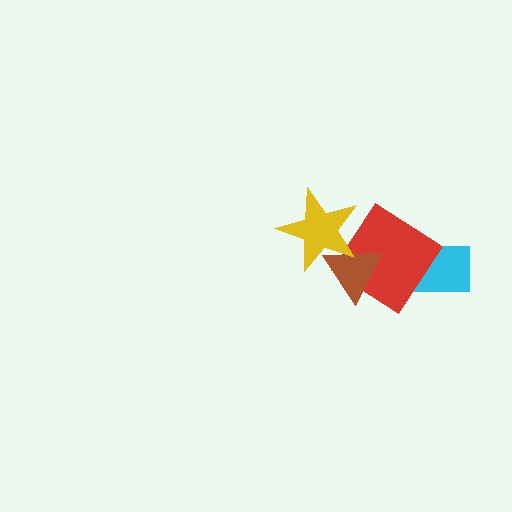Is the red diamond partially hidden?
Yes, it is partially covered by another shape.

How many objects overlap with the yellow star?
2 objects overlap with the yellow star.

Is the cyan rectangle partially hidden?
Yes, it is partially covered by another shape.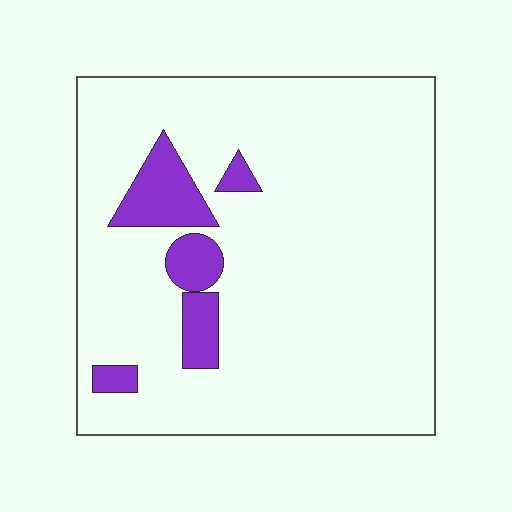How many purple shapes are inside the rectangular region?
5.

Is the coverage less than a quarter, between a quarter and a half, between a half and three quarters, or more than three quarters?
Less than a quarter.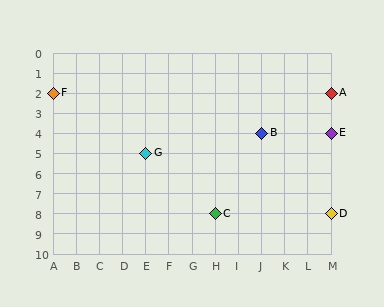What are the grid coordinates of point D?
Point D is at grid coordinates (M, 8).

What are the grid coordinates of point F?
Point F is at grid coordinates (A, 2).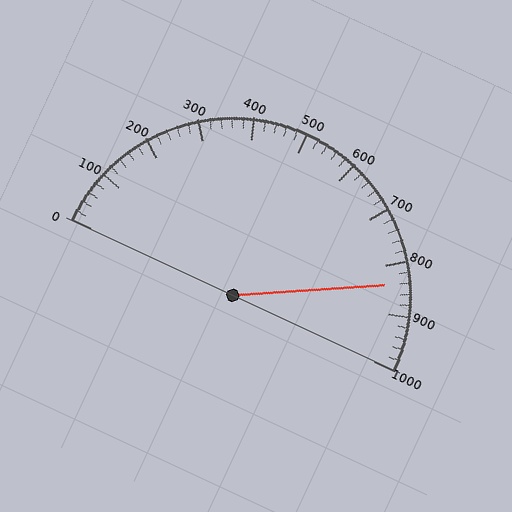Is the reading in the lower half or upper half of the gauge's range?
The reading is in the upper half of the range (0 to 1000).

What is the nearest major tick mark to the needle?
The nearest major tick mark is 800.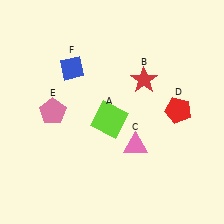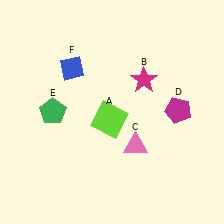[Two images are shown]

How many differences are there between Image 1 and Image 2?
There are 3 differences between the two images.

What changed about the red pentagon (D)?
In Image 1, D is red. In Image 2, it changed to magenta.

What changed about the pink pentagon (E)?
In Image 1, E is pink. In Image 2, it changed to green.